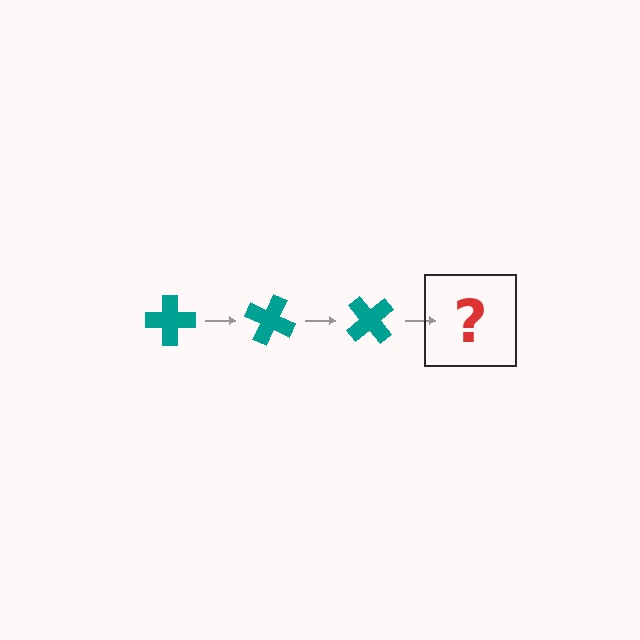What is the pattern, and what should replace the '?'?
The pattern is that the cross rotates 25 degrees each step. The '?' should be a teal cross rotated 75 degrees.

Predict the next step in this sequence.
The next step is a teal cross rotated 75 degrees.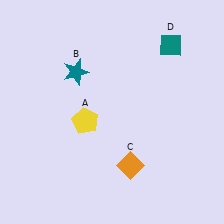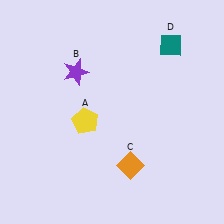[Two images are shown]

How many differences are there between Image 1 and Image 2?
There is 1 difference between the two images.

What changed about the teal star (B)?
In Image 1, B is teal. In Image 2, it changed to purple.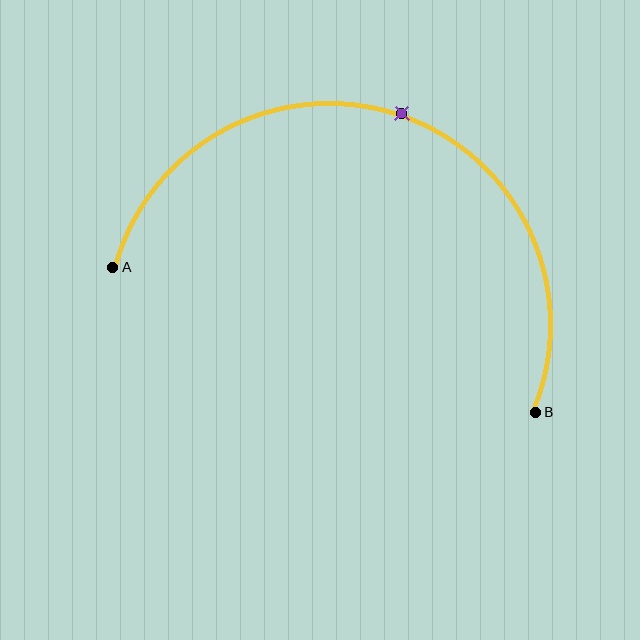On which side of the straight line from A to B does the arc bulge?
The arc bulges above the straight line connecting A and B.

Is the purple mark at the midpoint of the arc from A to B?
Yes. The purple mark lies on the arc at equal arc-length from both A and B — it is the arc midpoint.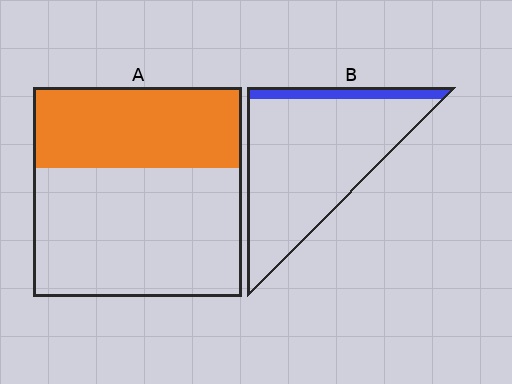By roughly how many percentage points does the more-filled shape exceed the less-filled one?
By roughly 25 percentage points (A over B).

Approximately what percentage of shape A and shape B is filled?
A is approximately 40% and B is approximately 10%.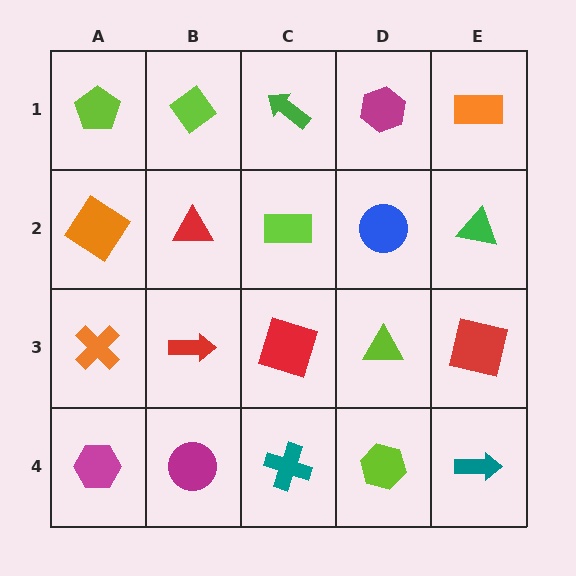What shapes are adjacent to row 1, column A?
An orange diamond (row 2, column A), a lime diamond (row 1, column B).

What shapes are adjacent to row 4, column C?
A red square (row 3, column C), a magenta circle (row 4, column B), a lime hexagon (row 4, column D).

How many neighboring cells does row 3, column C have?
4.